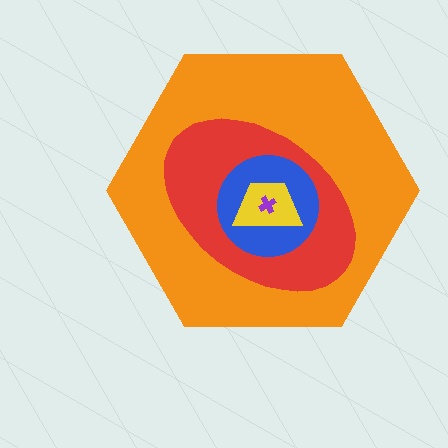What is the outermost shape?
The orange hexagon.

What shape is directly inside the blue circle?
The yellow trapezoid.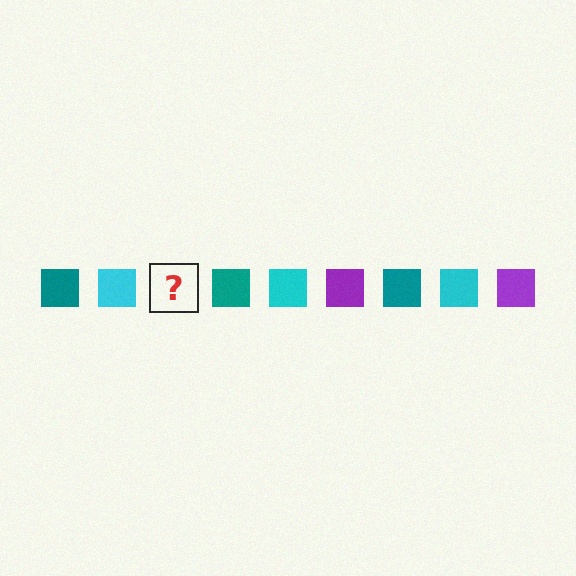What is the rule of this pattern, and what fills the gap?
The rule is that the pattern cycles through teal, cyan, purple squares. The gap should be filled with a purple square.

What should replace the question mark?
The question mark should be replaced with a purple square.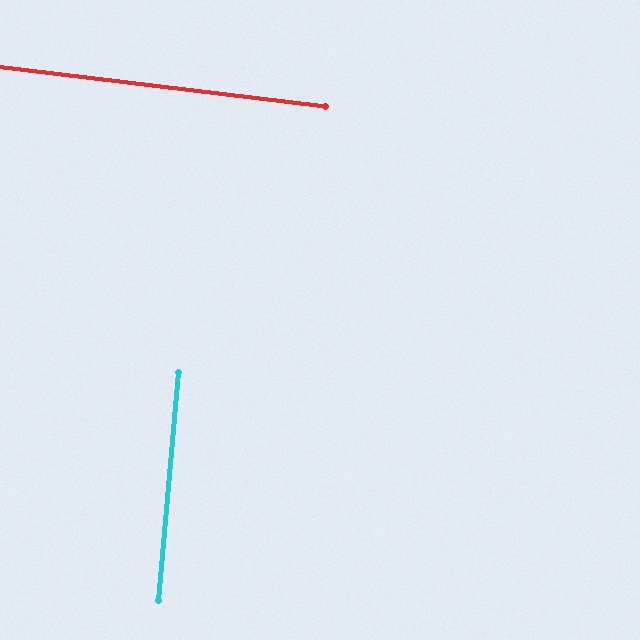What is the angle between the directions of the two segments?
Approximately 88 degrees.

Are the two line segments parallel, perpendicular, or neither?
Perpendicular — they meet at approximately 88°.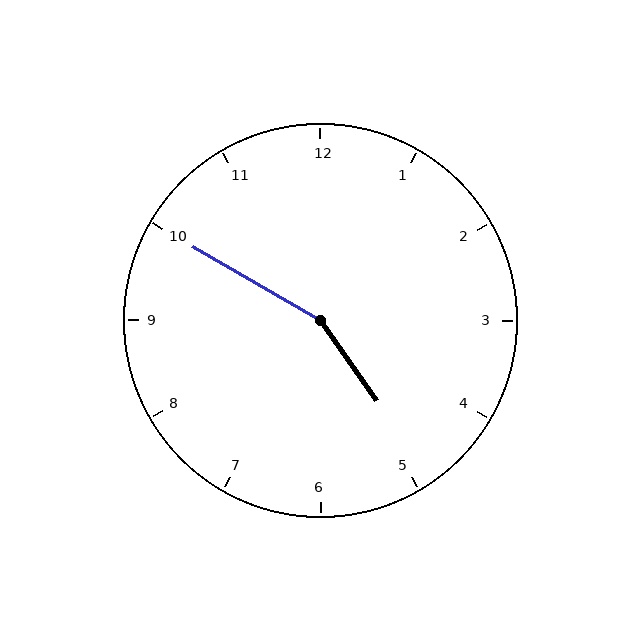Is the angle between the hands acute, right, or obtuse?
It is obtuse.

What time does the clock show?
4:50.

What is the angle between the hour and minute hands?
Approximately 155 degrees.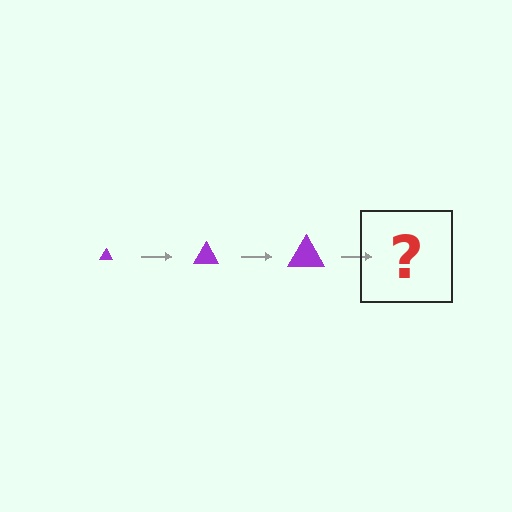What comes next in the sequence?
The next element should be a purple triangle, larger than the previous one.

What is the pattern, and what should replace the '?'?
The pattern is that the triangle gets progressively larger each step. The '?' should be a purple triangle, larger than the previous one.